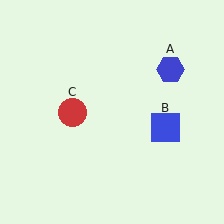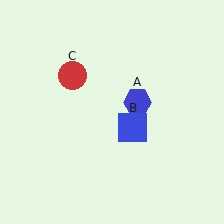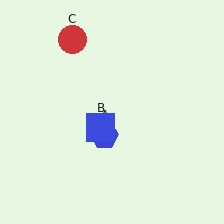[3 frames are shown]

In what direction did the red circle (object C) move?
The red circle (object C) moved up.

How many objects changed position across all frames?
3 objects changed position: blue hexagon (object A), blue square (object B), red circle (object C).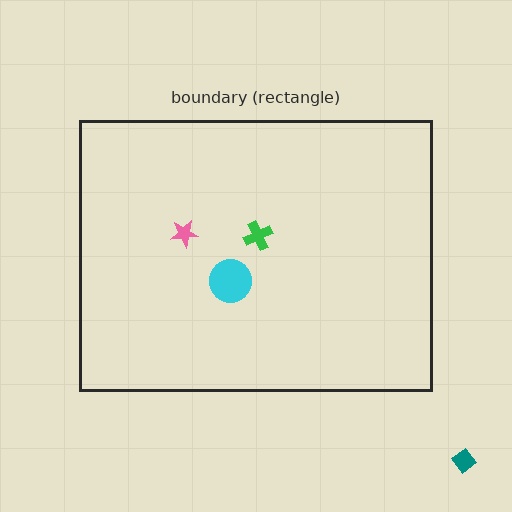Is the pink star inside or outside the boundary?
Inside.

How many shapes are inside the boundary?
3 inside, 1 outside.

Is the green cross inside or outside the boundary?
Inside.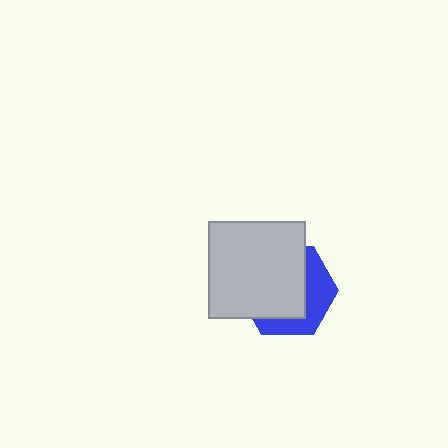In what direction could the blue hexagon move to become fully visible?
The blue hexagon could move toward the lower-right. That would shift it out from behind the light gray square entirely.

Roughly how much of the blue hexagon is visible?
A small part of it is visible (roughly 38%).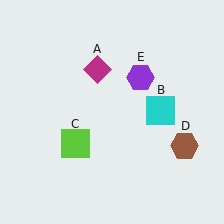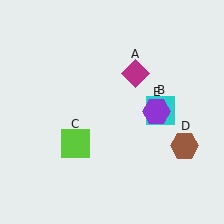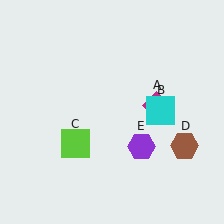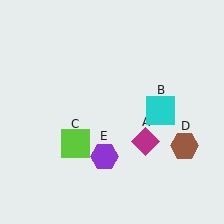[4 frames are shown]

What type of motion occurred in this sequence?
The magenta diamond (object A), purple hexagon (object E) rotated clockwise around the center of the scene.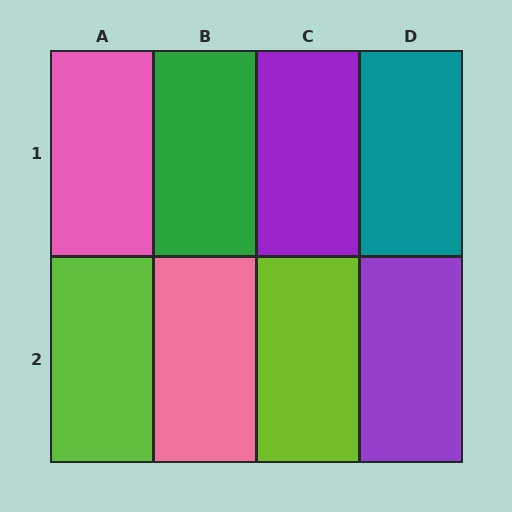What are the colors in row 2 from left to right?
Lime, pink, lime, purple.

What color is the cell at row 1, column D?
Teal.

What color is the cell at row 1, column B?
Green.